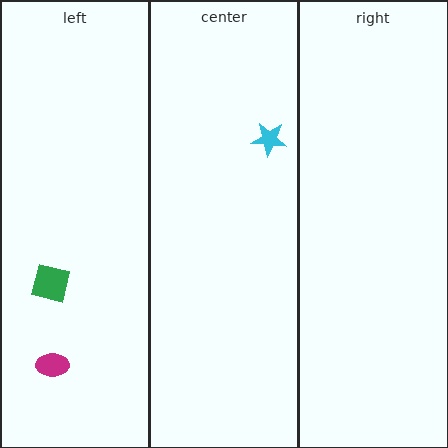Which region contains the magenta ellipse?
The left region.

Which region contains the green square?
The left region.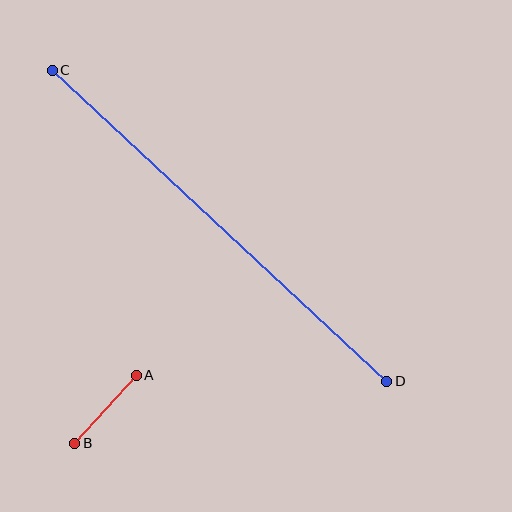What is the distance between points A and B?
The distance is approximately 92 pixels.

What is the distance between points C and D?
The distance is approximately 457 pixels.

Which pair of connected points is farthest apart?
Points C and D are farthest apart.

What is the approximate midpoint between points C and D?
The midpoint is at approximately (219, 226) pixels.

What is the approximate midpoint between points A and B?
The midpoint is at approximately (106, 409) pixels.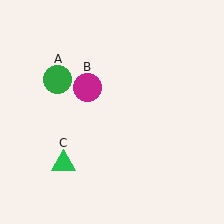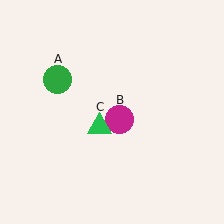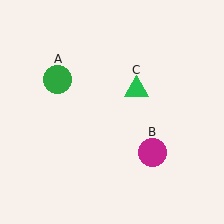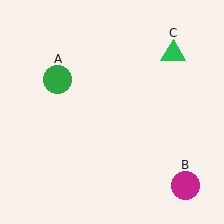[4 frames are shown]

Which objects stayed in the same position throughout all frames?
Green circle (object A) remained stationary.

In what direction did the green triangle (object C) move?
The green triangle (object C) moved up and to the right.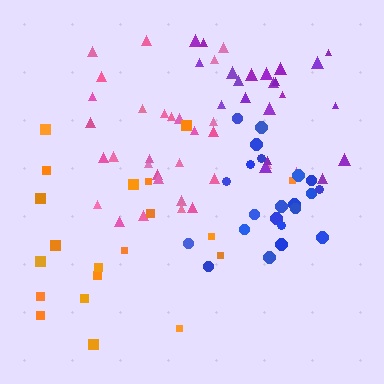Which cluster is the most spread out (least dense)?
Orange.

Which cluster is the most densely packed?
Blue.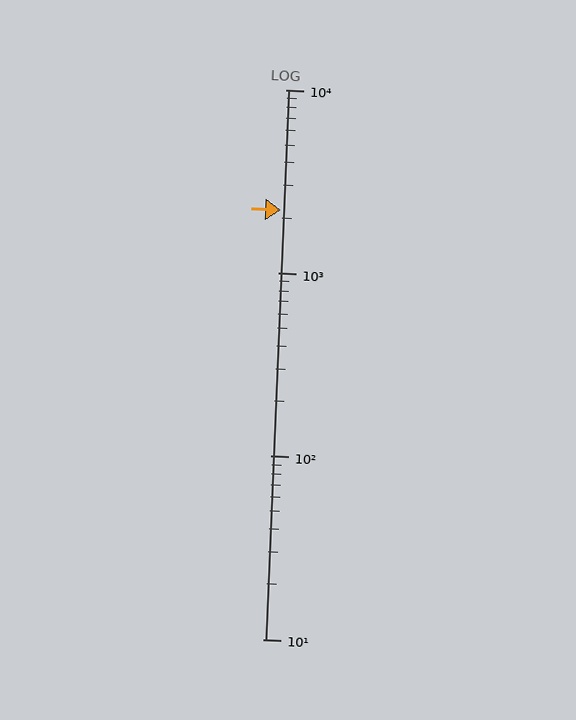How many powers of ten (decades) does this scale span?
The scale spans 3 decades, from 10 to 10000.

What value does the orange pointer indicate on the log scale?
The pointer indicates approximately 2200.